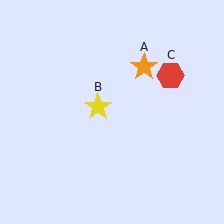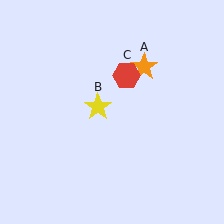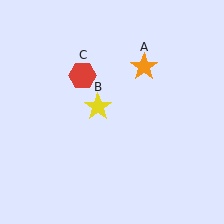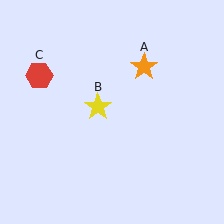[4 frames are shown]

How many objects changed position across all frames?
1 object changed position: red hexagon (object C).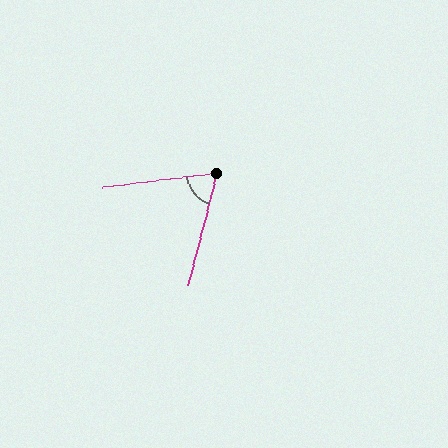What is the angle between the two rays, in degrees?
Approximately 68 degrees.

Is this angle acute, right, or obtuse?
It is acute.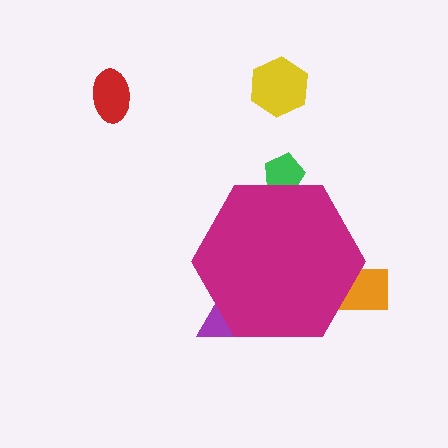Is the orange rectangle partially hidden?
Yes, the orange rectangle is partially hidden behind the magenta hexagon.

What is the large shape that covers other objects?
A magenta hexagon.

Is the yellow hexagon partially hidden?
No, the yellow hexagon is fully visible.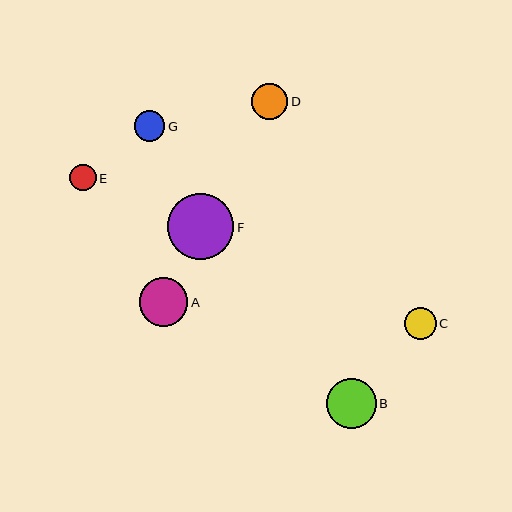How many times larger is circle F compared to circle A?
Circle F is approximately 1.4 times the size of circle A.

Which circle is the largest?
Circle F is the largest with a size of approximately 66 pixels.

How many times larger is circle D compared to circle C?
Circle D is approximately 1.1 times the size of circle C.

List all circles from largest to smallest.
From largest to smallest: F, B, A, D, C, G, E.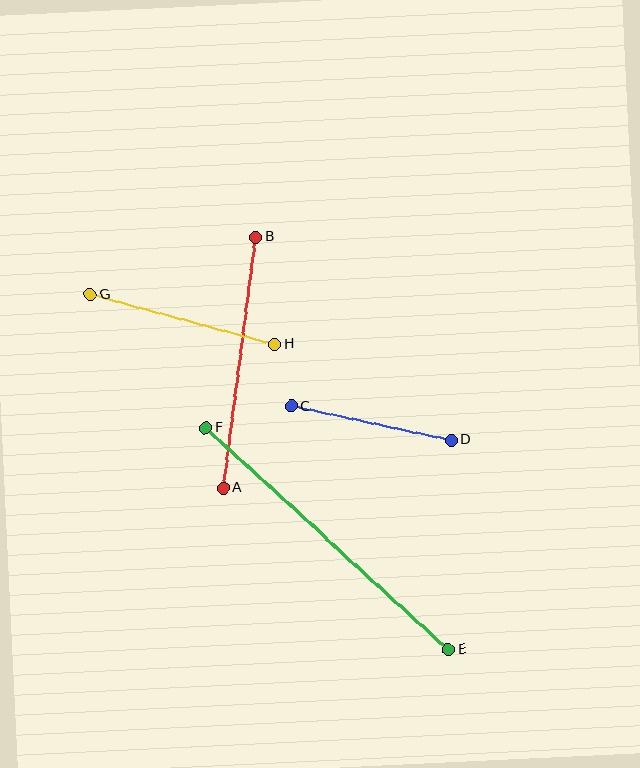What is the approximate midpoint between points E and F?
The midpoint is at approximately (327, 539) pixels.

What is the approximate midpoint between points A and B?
The midpoint is at approximately (240, 363) pixels.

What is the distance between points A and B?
The distance is approximately 253 pixels.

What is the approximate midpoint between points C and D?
The midpoint is at approximately (371, 423) pixels.